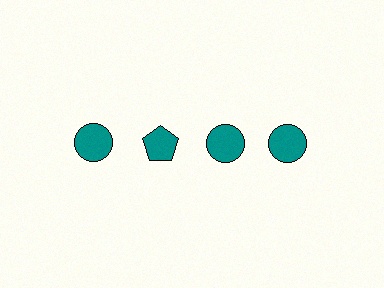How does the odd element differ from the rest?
It has a different shape: pentagon instead of circle.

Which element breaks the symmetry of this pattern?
The teal pentagon in the top row, second from left column breaks the symmetry. All other shapes are teal circles.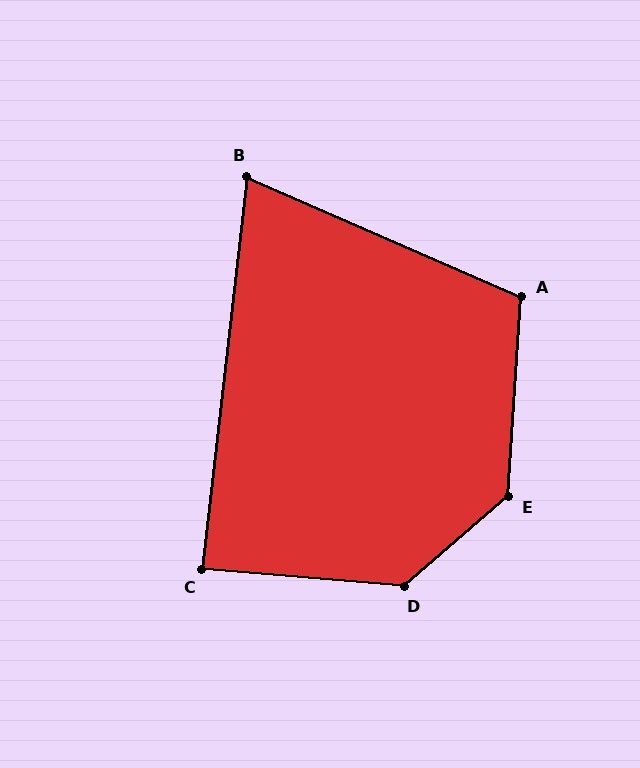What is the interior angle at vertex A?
Approximately 110 degrees (obtuse).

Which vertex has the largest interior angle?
E, at approximately 135 degrees.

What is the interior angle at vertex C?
Approximately 88 degrees (approximately right).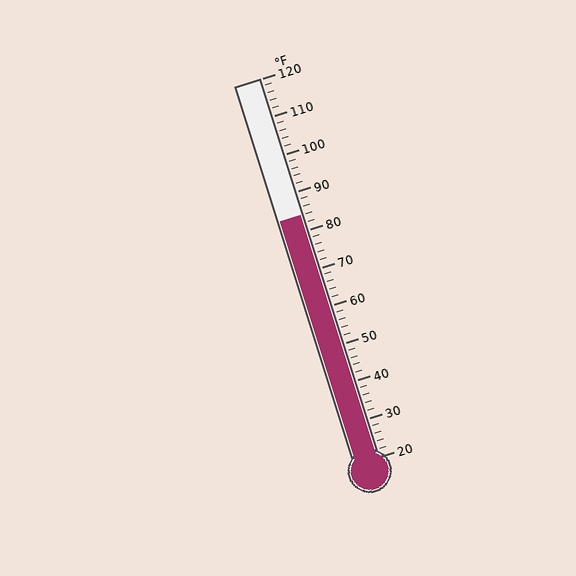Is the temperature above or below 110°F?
The temperature is below 110°F.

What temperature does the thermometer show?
The thermometer shows approximately 84°F.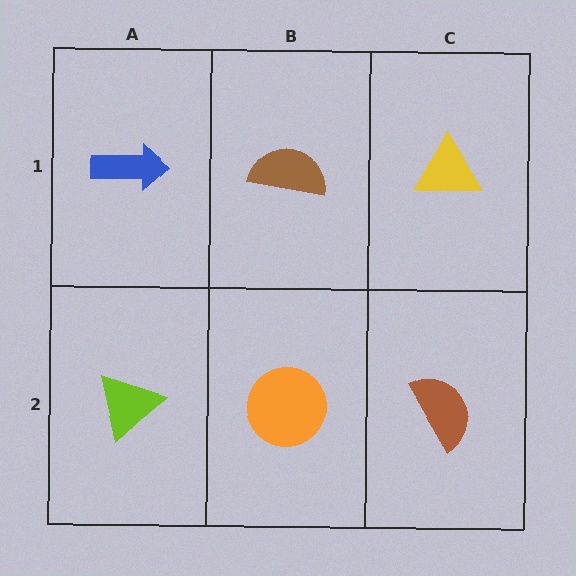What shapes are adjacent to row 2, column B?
A brown semicircle (row 1, column B), a lime triangle (row 2, column A), a brown semicircle (row 2, column C).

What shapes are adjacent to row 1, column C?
A brown semicircle (row 2, column C), a brown semicircle (row 1, column B).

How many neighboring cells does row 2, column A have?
2.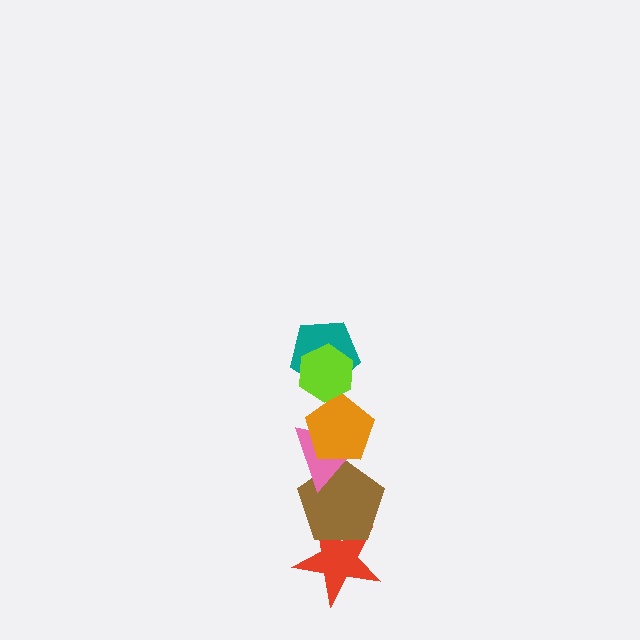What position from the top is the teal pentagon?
The teal pentagon is 2nd from the top.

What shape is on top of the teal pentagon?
The lime hexagon is on top of the teal pentagon.